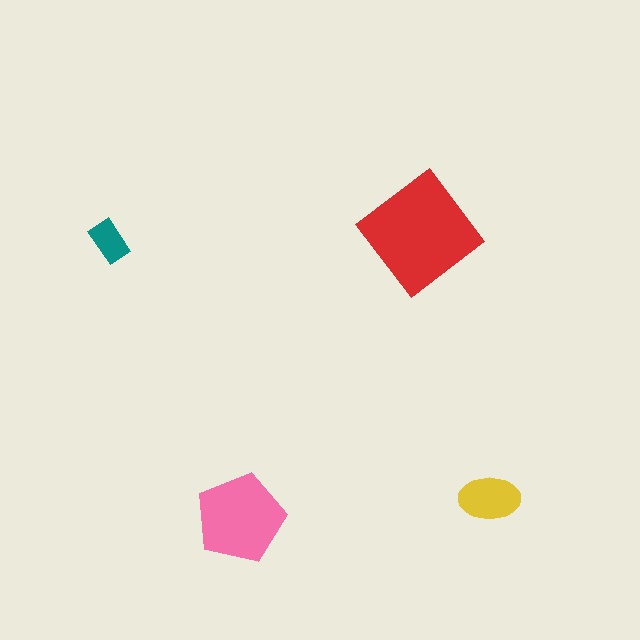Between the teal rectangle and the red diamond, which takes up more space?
The red diamond.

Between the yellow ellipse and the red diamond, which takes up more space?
The red diamond.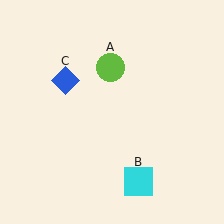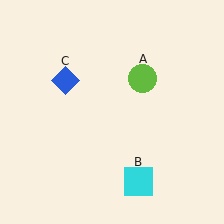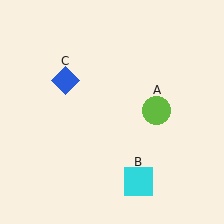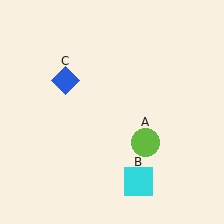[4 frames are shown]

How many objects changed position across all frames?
1 object changed position: lime circle (object A).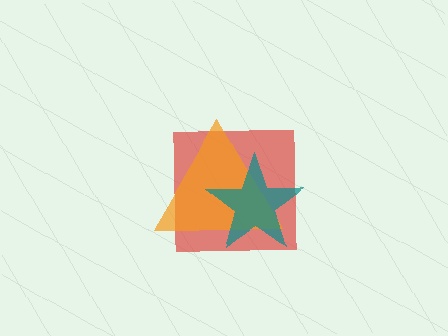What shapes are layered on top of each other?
The layered shapes are: a red square, an orange triangle, a teal star.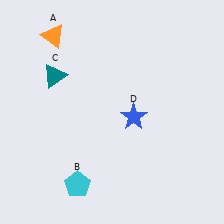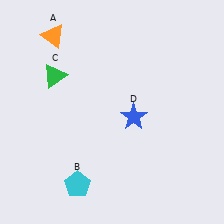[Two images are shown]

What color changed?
The triangle (C) changed from teal in Image 1 to green in Image 2.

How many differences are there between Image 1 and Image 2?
There is 1 difference between the two images.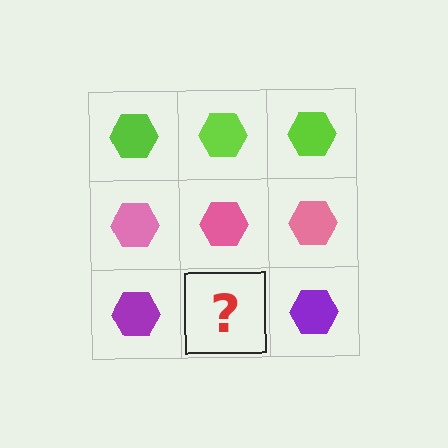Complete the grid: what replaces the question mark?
The question mark should be replaced with a purple hexagon.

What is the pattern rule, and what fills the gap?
The rule is that each row has a consistent color. The gap should be filled with a purple hexagon.